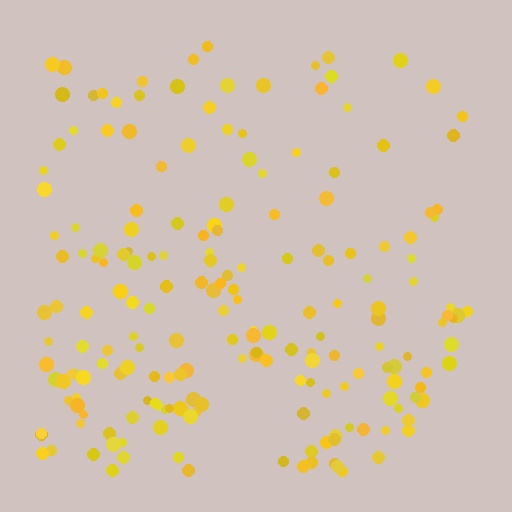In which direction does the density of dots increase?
From top to bottom, with the bottom side densest.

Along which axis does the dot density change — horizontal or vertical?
Vertical.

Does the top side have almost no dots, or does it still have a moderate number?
Still a moderate number, just noticeably fewer than the bottom.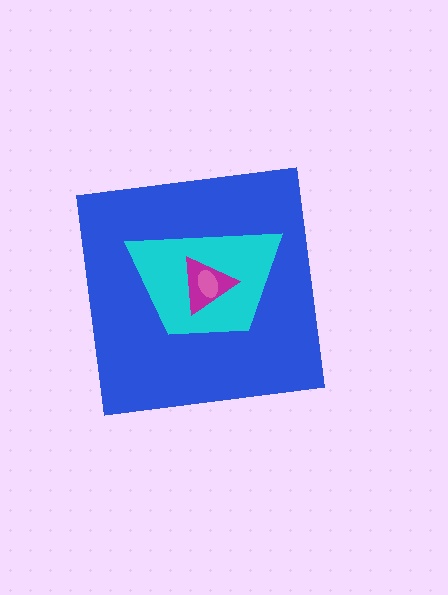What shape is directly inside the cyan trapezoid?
The magenta triangle.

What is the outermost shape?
The blue square.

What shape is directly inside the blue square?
The cyan trapezoid.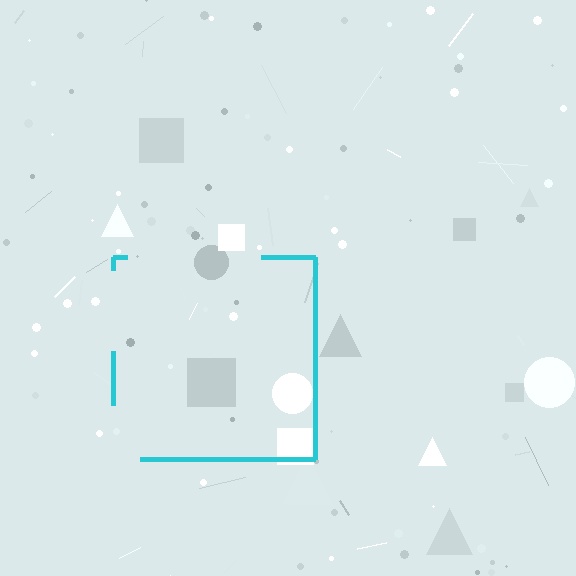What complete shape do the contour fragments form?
The contour fragments form a square.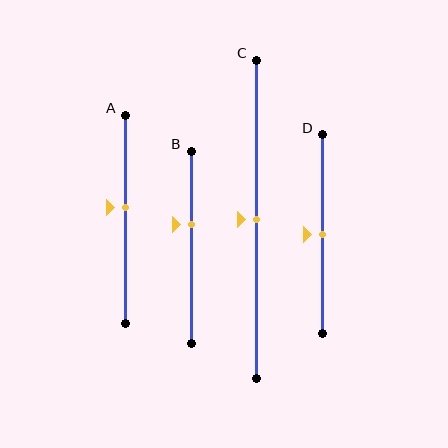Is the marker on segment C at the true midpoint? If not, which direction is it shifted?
Yes, the marker on segment C is at the true midpoint.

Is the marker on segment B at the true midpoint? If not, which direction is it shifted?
No, the marker on segment B is shifted upward by about 12% of the segment length.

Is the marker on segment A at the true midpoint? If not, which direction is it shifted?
No, the marker on segment A is shifted upward by about 6% of the segment length.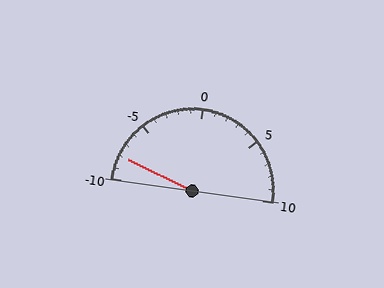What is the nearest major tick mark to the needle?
The nearest major tick mark is -10.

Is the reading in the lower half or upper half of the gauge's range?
The reading is in the lower half of the range (-10 to 10).